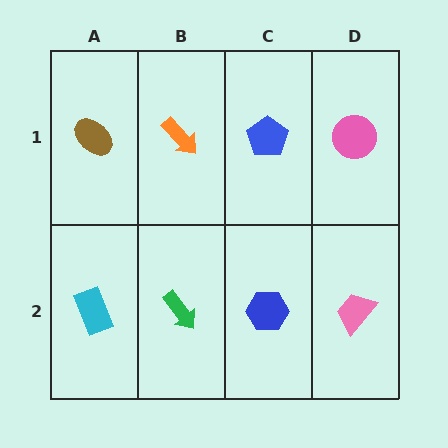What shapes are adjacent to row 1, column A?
A cyan rectangle (row 2, column A), an orange arrow (row 1, column B).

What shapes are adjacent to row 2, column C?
A blue pentagon (row 1, column C), a green arrow (row 2, column B), a pink trapezoid (row 2, column D).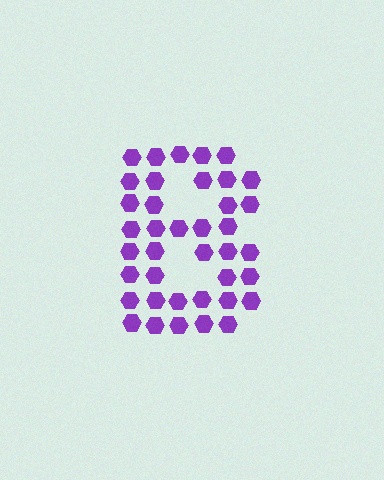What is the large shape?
The large shape is the letter B.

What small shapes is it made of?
It is made of small hexagons.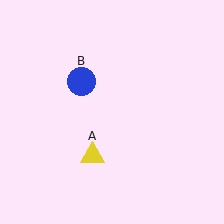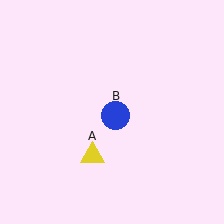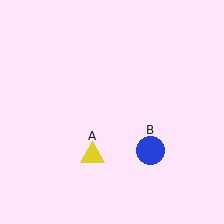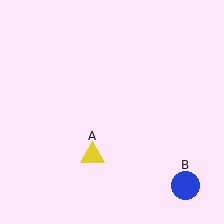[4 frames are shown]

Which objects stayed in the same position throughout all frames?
Yellow triangle (object A) remained stationary.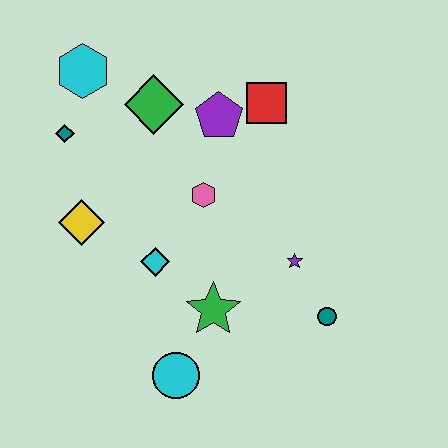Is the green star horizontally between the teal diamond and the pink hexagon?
No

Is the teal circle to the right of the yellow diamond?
Yes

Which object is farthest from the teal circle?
The cyan hexagon is farthest from the teal circle.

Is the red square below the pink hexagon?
No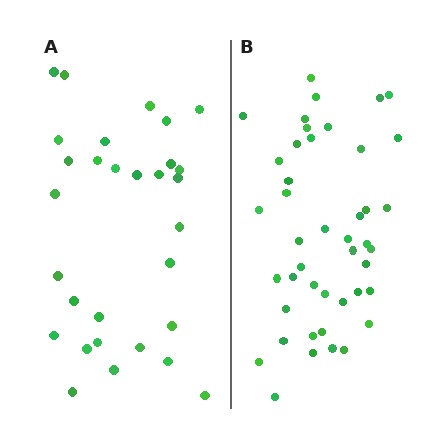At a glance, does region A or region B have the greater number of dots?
Region B (the right region) has more dots.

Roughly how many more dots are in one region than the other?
Region B has approximately 15 more dots than region A.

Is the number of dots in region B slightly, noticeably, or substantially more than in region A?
Region B has substantially more. The ratio is roughly 1.5 to 1.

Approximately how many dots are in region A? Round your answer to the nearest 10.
About 30 dots.